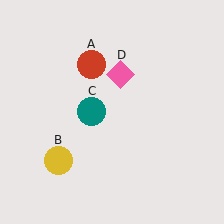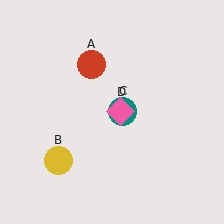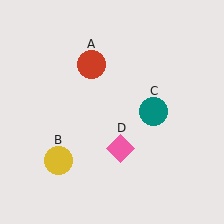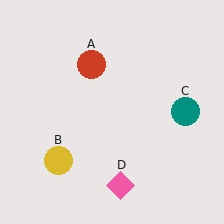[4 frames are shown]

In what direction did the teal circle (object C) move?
The teal circle (object C) moved right.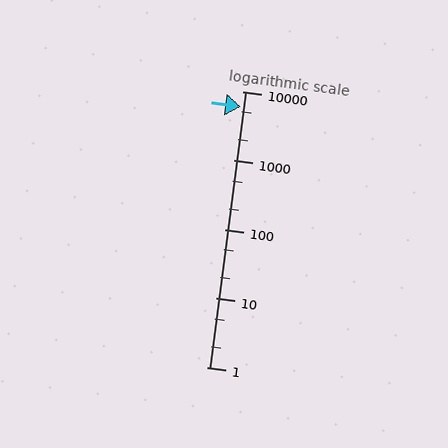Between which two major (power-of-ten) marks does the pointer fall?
The pointer is between 1000 and 10000.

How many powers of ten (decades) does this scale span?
The scale spans 4 decades, from 1 to 10000.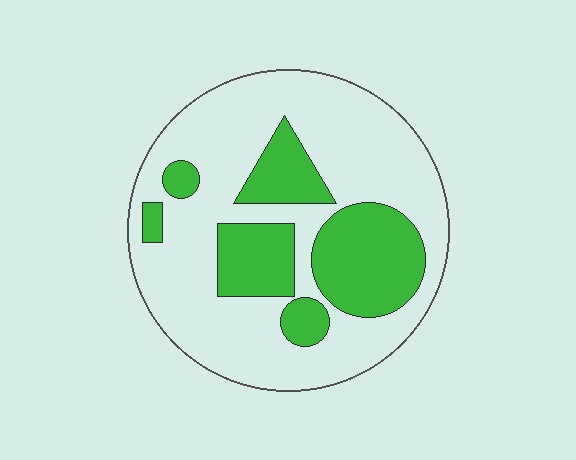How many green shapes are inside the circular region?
6.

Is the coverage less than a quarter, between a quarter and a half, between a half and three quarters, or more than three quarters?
Between a quarter and a half.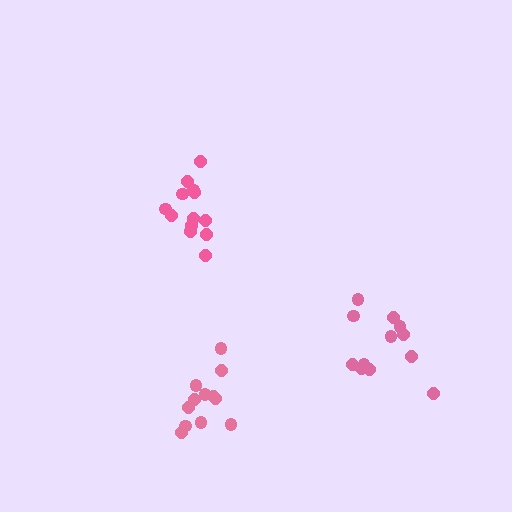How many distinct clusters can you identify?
There are 3 distinct clusters.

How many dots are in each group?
Group 1: 13 dots, Group 2: 12 dots, Group 3: 12 dots (37 total).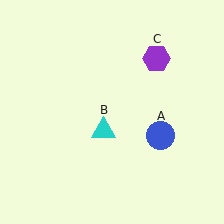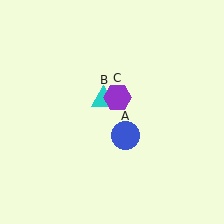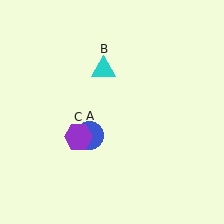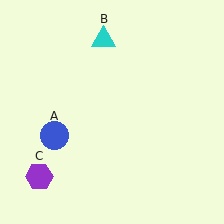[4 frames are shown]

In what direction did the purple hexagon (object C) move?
The purple hexagon (object C) moved down and to the left.